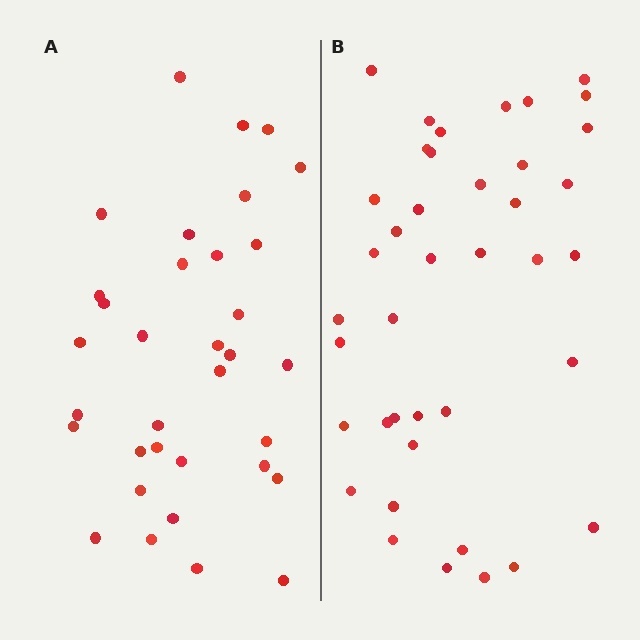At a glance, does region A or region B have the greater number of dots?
Region B (the right region) has more dots.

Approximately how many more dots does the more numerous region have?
Region B has about 6 more dots than region A.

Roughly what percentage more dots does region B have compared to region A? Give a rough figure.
About 20% more.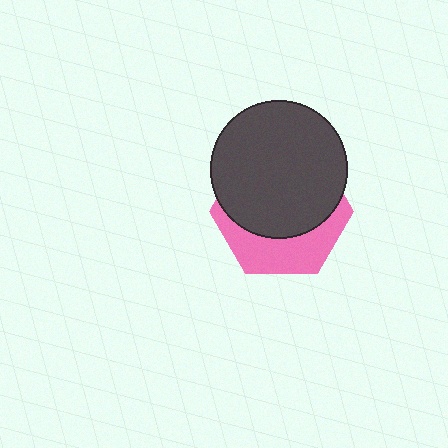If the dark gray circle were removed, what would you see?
You would see the complete pink hexagon.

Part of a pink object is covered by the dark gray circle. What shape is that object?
It is a hexagon.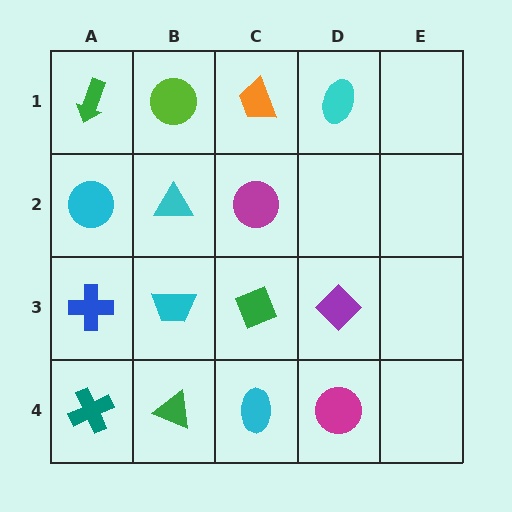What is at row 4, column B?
A green triangle.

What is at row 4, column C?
A cyan ellipse.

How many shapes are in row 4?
4 shapes.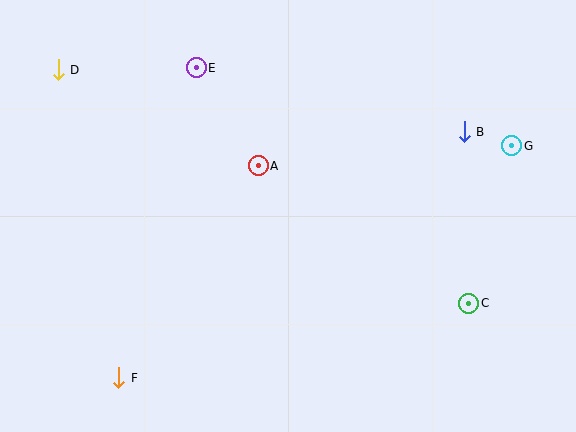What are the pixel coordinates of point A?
Point A is at (258, 166).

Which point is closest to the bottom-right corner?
Point C is closest to the bottom-right corner.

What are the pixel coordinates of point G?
Point G is at (512, 146).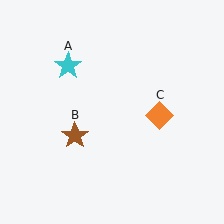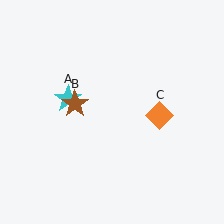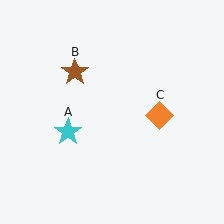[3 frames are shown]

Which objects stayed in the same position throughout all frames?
Orange diamond (object C) remained stationary.